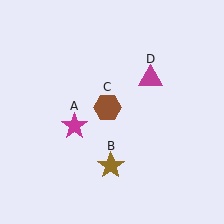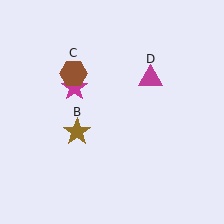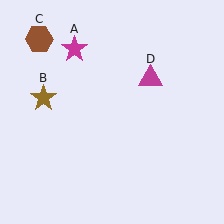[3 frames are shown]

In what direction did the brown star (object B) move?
The brown star (object B) moved up and to the left.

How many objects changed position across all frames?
3 objects changed position: magenta star (object A), brown star (object B), brown hexagon (object C).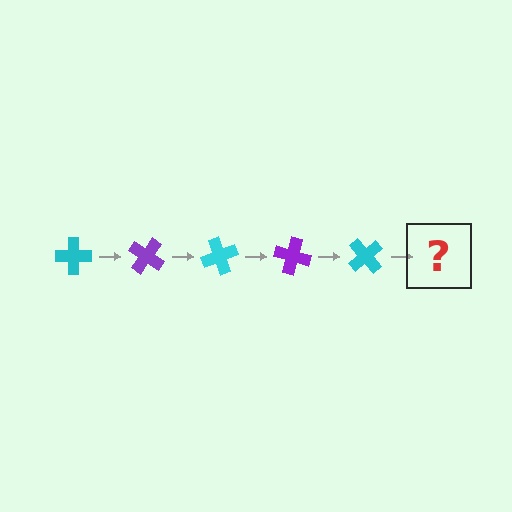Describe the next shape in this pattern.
It should be a purple cross, rotated 175 degrees from the start.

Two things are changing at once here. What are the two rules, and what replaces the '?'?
The two rules are that it rotates 35 degrees each step and the color cycles through cyan and purple. The '?' should be a purple cross, rotated 175 degrees from the start.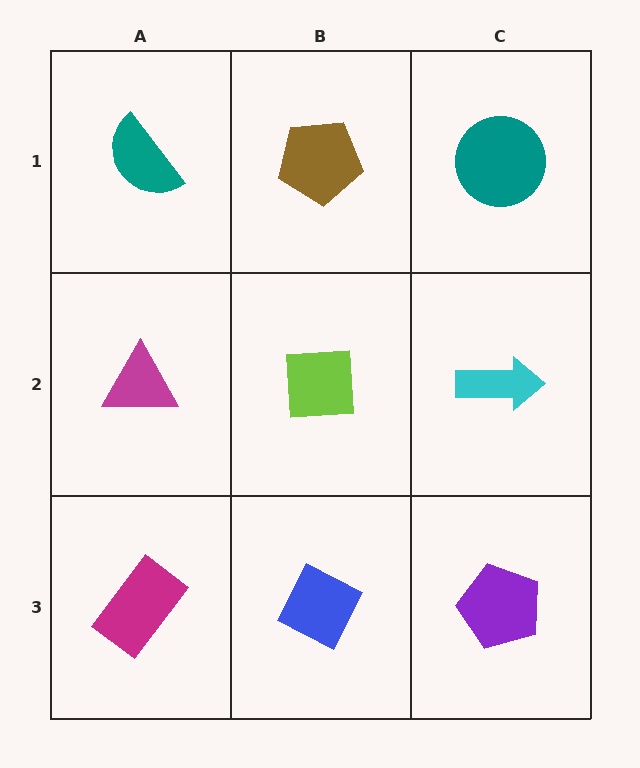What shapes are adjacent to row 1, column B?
A lime square (row 2, column B), a teal semicircle (row 1, column A), a teal circle (row 1, column C).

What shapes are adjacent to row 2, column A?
A teal semicircle (row 1, column A), a magenta rectangle (row 3, column A), a lime square (row 2, column B).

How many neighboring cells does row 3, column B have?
3.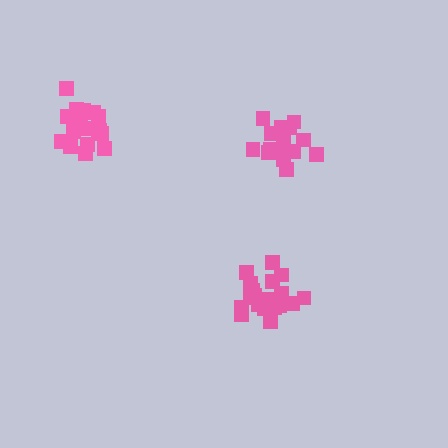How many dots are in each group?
Group 1: 21 dots, Group 2: 21 dots, Group 3: 15 dots (57 total).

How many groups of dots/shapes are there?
There are 3 groups.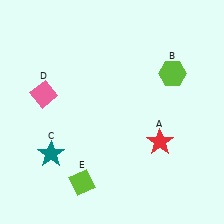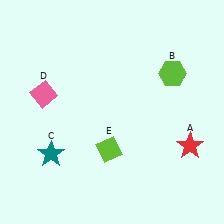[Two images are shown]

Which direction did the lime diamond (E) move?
The lime diamond (E) moved up.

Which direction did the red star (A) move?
The red star (A) moved right.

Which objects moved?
The objects that moved are: the red star (A), the lime diamond (E).